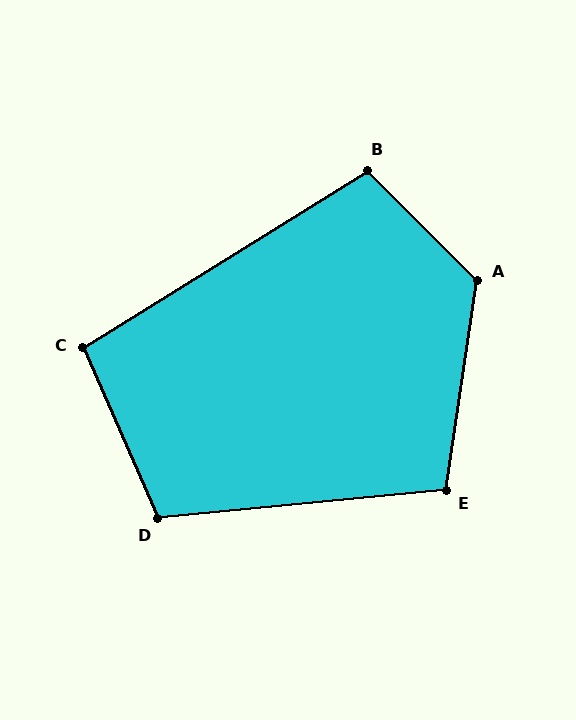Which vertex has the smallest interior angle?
C, at approximately 98 degrees.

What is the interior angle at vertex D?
Approximately 108 degrees (obtuse).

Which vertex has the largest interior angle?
A, at approximately 127 degrees.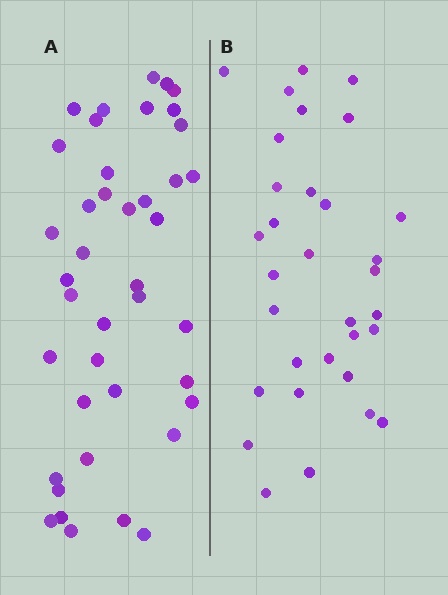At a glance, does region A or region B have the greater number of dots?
Region A (the left region) has more dots.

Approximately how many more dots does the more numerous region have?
Region A has roughly 8 or so more dots than region B.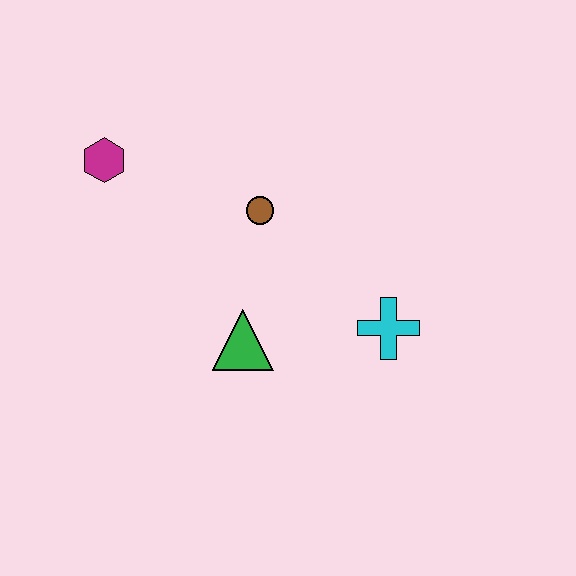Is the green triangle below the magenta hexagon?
Yes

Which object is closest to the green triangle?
The brown circle is closest to the green triangle.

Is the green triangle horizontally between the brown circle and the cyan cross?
No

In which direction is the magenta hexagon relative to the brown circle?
The magenta hexagon is to the left of the brown circle.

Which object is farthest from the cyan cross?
The magenta hexagon is farthest from the cyan cross.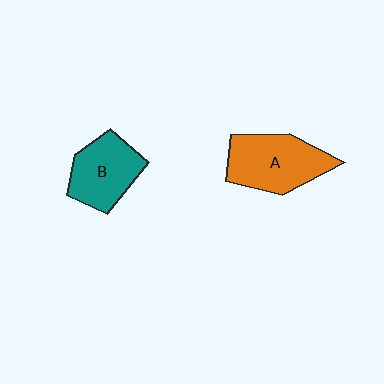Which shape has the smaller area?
Shape B (teal).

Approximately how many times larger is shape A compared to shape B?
Approximately 1.2 times.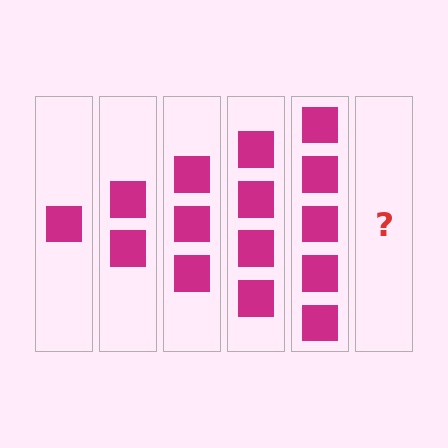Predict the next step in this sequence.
The next step is 6 squares.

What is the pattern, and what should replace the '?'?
The pattern is that each step adds one more square. The '?' should be 6 squares.